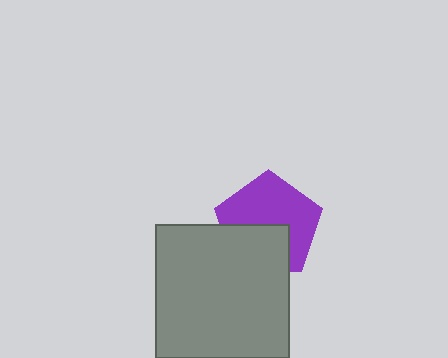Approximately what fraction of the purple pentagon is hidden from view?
Roughly 39% of the purple pentagon is hidden behind the gray square.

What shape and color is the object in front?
The object in front is a gray square.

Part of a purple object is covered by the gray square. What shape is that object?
It is a pentagon.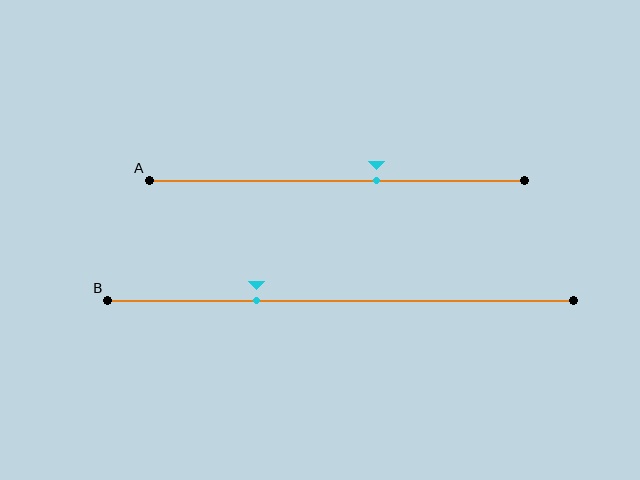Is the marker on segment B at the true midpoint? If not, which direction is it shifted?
No, the marker on segment B is shifted to the left by about 18% of the segment length.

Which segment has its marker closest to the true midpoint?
Segment A has its marker closest to the true midpoint.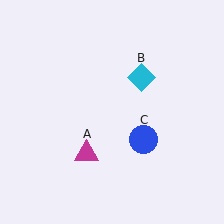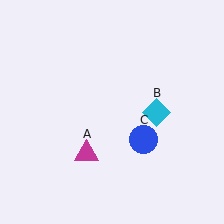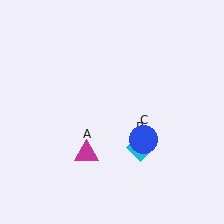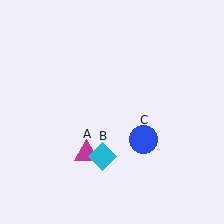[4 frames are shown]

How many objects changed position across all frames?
1 object changed position: cyan diamond (object B).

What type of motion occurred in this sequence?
The cyan diamond (object B) rotated clockwise around the center of the scene.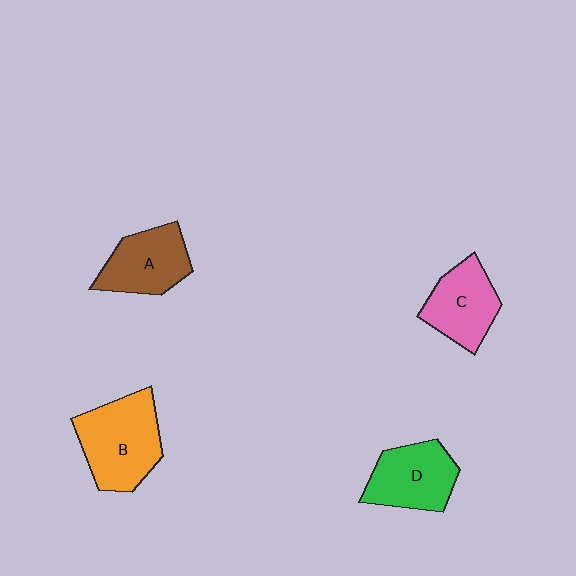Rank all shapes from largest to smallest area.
From largest to smallest: B (orange), D (green), A (brown), C (pink).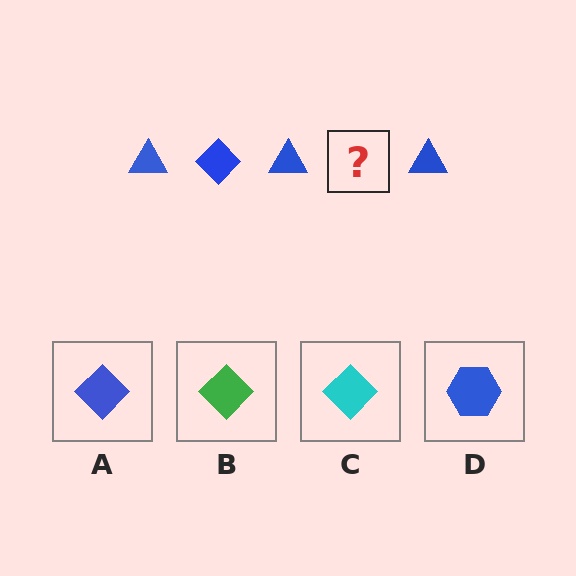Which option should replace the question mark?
Option A.